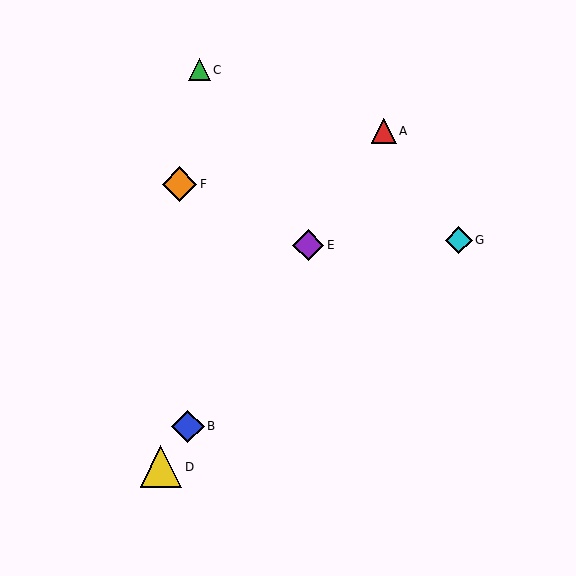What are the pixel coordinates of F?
Object F is at (179, 184).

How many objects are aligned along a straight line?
4 objects (A, B, D, E) are aligned along a straight line.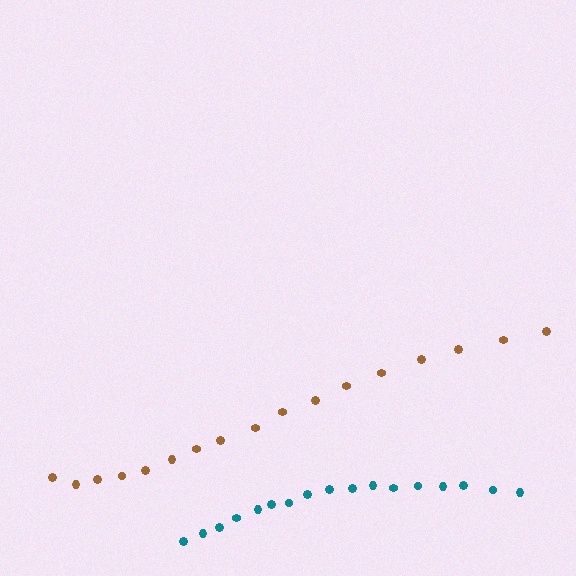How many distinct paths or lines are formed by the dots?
There are 2 distinct paths.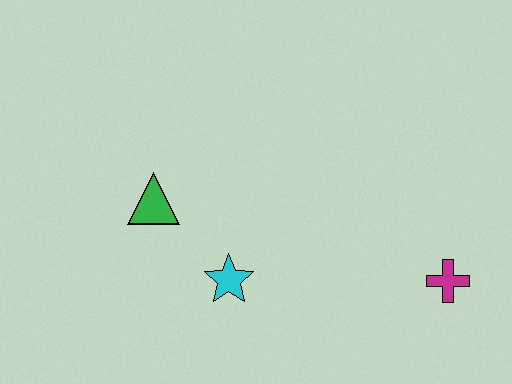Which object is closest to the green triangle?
The cyan star is closest to the green triangle.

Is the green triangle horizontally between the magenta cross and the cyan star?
No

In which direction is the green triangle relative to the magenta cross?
The green triangle is to the left of the magenta cross.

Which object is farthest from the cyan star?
The magenta cross is farthest from the cyan star.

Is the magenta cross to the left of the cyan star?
No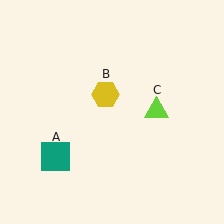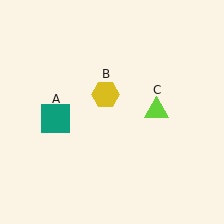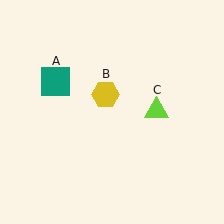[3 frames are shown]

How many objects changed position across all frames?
1 object changed position: teal square (object A).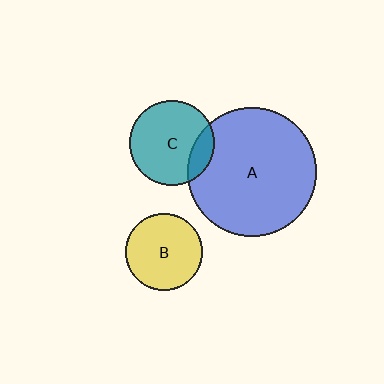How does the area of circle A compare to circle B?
Approximately 2.8 times.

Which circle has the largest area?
Circle A (blue).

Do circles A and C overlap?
Yes.